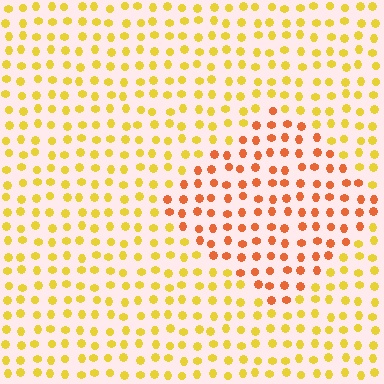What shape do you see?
I see a diamond.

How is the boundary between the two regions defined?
The boundary is defined purely by a slight shift in hue (about 36 degrees). Spacing, size, and orientation are identical on both sides.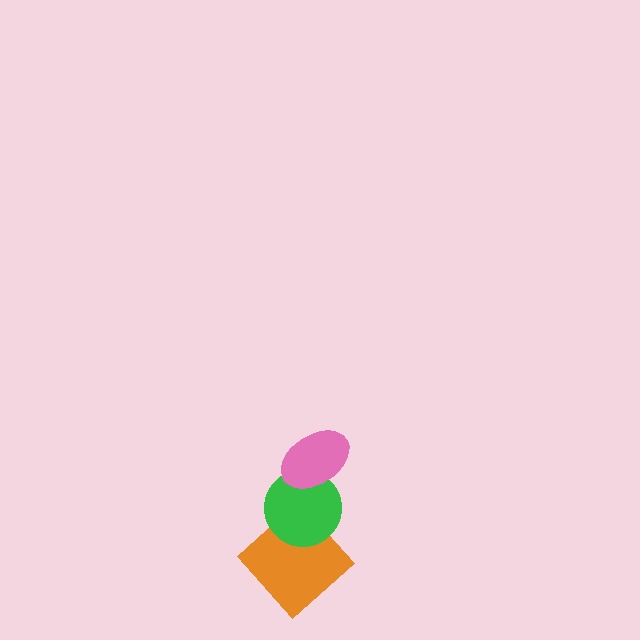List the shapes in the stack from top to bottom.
From top to bottom: the pink ellipse, the green circle, the orange diamond.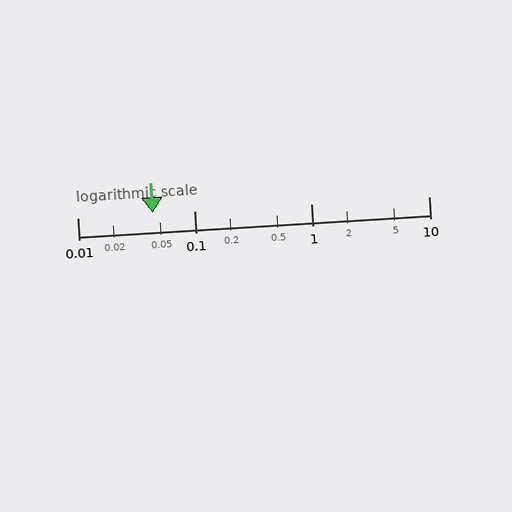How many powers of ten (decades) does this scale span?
The scale spans 3 decades, from 0.01 to 10.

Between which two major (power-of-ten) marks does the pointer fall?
The pointer is between 0.01 and 0.1.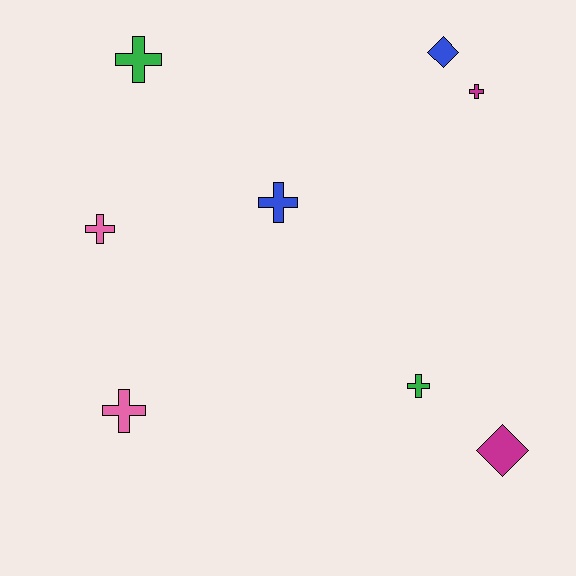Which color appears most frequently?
Green, with 2 objects.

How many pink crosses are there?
There are 2 pink crosses.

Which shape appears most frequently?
Cross, with 6 objects.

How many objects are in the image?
There are 8 objects.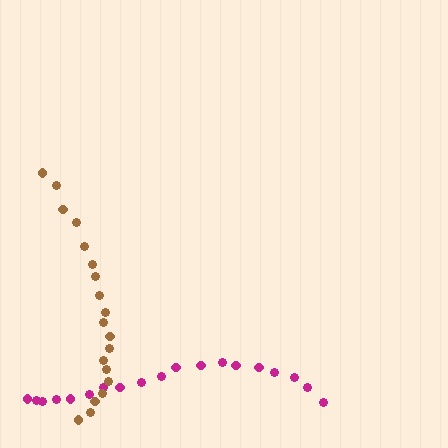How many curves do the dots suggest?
There are 2 distinct paths.